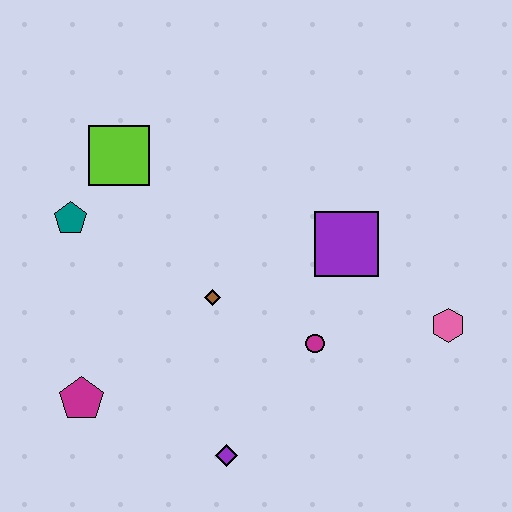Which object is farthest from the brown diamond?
The pink hexagon is farthest from the brown diamond.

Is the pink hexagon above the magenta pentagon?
Yes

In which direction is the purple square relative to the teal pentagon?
The purple square is to the right of the teal pentagon.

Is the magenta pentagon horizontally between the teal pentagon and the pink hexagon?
Yes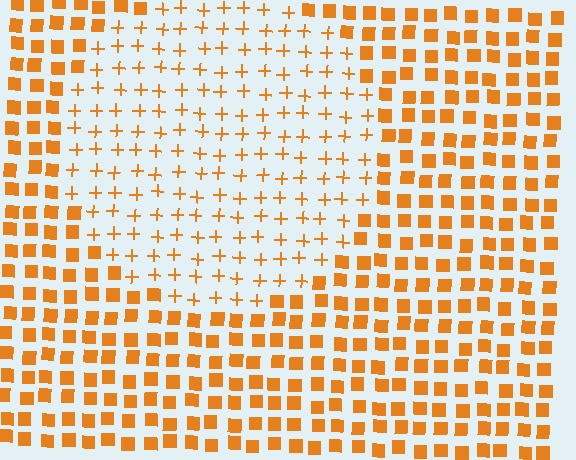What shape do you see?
I see a circle.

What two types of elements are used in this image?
The image uses plus signs inside the circle region and squares outside it.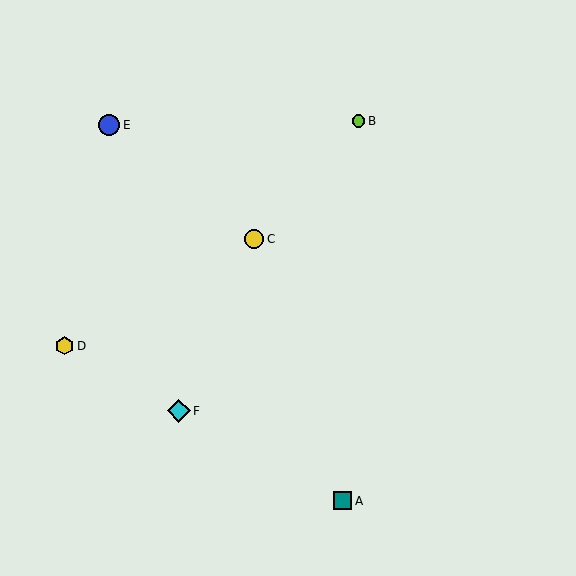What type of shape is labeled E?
Shape E is a blue circle.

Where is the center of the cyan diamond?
The center of the cyan diamond is at (179, 411).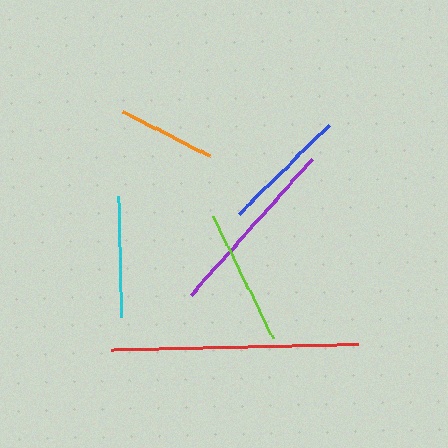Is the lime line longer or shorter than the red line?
The red line is longer than the lime line.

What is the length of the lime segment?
The lime segment is approximately 135 pixels long.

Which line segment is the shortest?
The orange line is the shortest at approximately 98 pixels.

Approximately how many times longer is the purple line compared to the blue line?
The purple line is approximately 1.4 times the length of the blue line.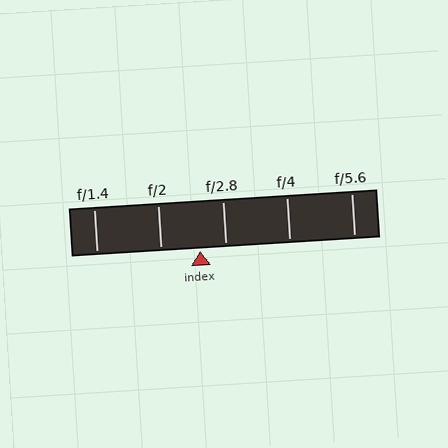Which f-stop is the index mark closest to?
The index mark is closest to f/2.8.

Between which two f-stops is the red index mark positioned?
The index mark is between f/2 and f/2.8.